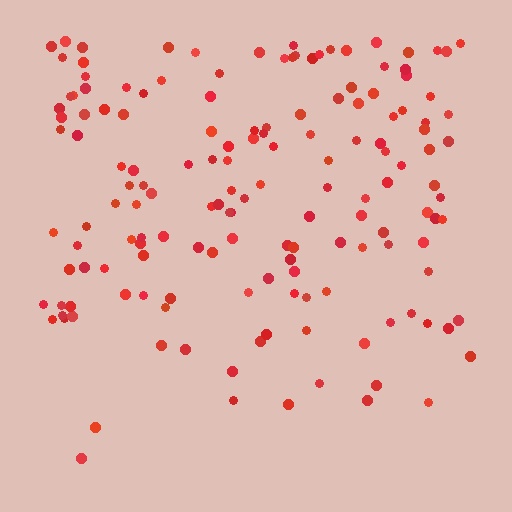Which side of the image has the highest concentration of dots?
The top.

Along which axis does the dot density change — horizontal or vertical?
Vertical.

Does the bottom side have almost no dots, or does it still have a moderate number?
Still a moderate number, just noticeably fewer than the top.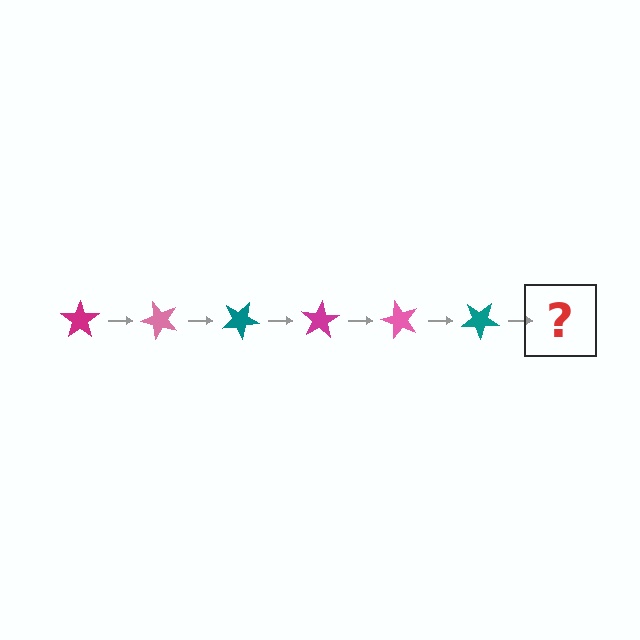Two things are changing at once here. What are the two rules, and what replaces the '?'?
The two rules are that it rotates 50 degrees each step and the color cycles through magenta, pink, and teal. The '?' should be a magenta star, rotated 300 degrees from the start.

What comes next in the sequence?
The next element should be a magenta star, rotated 300 degrees from the start.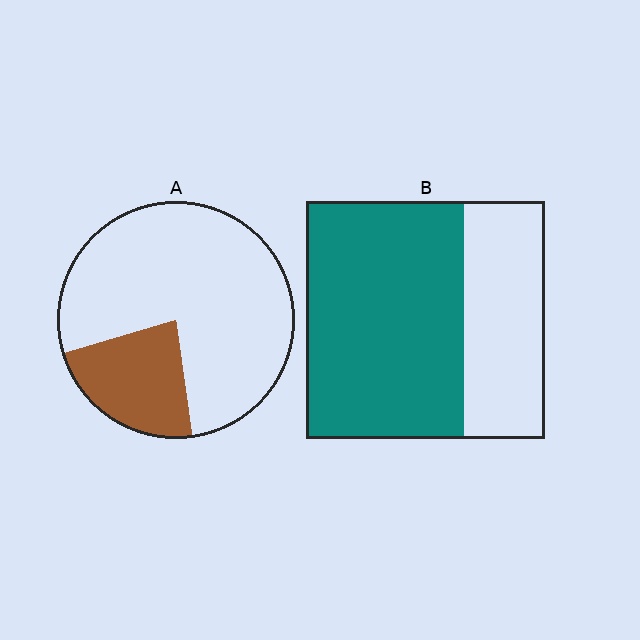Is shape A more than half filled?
No.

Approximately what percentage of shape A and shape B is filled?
A is approximately 25% and B is approximately 65%.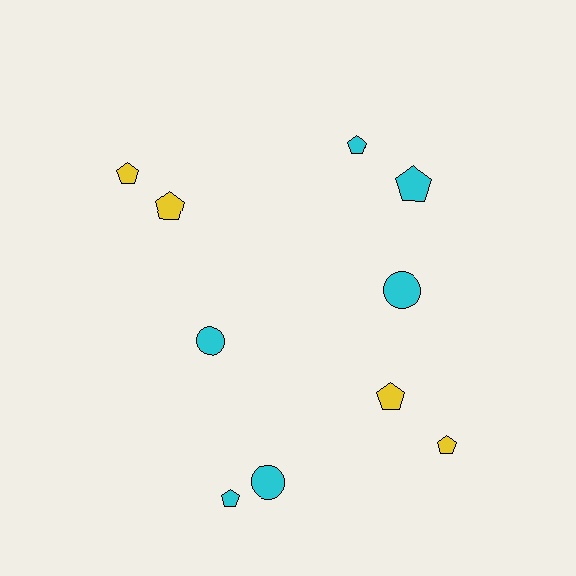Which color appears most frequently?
Cyan, with 6 objects.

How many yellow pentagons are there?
There are 4 yellow pentagons.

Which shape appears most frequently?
Pentagon, with 7 objects.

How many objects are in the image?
There are 10 objects.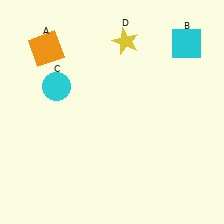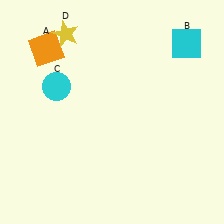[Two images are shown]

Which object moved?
The yellow star (D) moved left.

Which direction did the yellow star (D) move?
The yellow star (D) moved left.